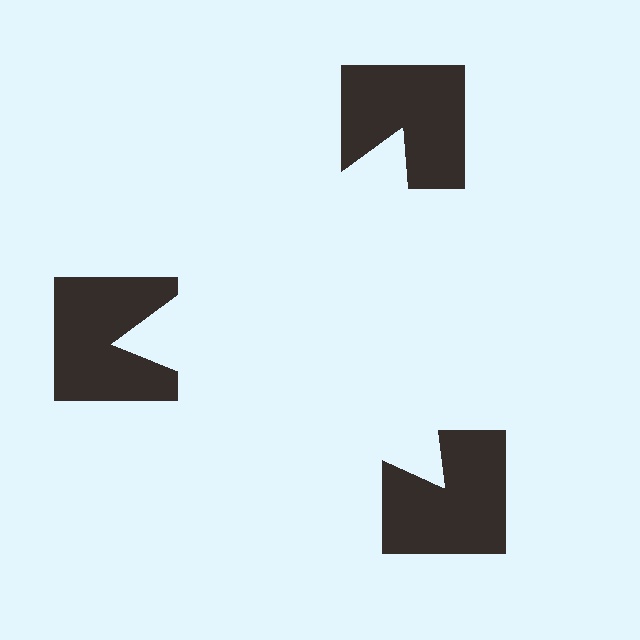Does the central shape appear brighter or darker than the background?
It typically appears slightly brighter than the background, even though no actual brightness change is drawn.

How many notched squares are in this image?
There are 3 — one at each vertex of the illusory triangle.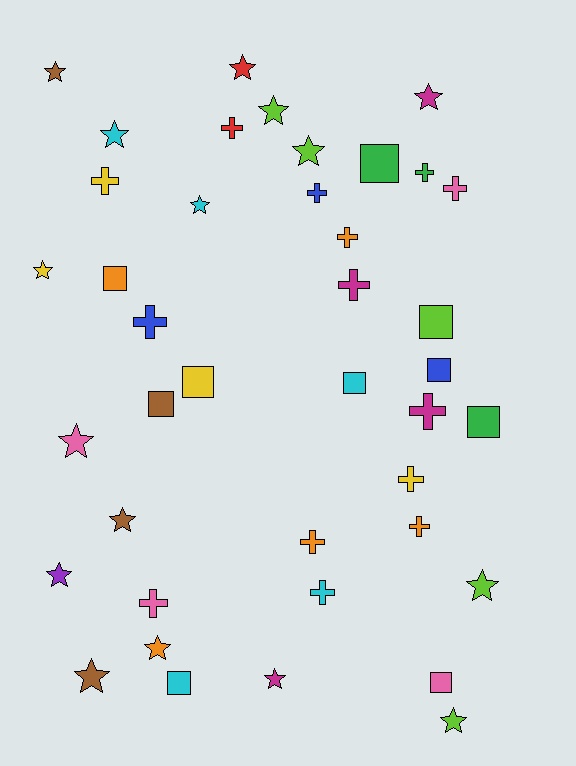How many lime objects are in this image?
There are 5 lime objects.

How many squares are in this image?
There are 10 squares.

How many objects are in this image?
There are 40 objects.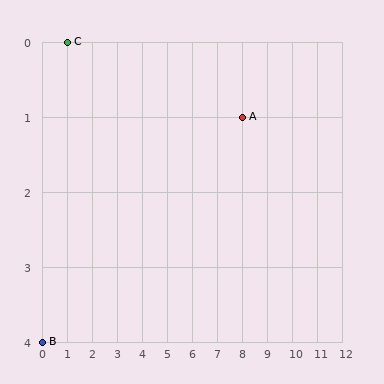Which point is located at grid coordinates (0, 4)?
Point B is at (0, 4).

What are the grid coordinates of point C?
Point C is at grid coordinates (1, 0).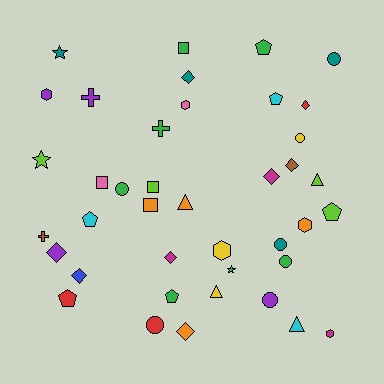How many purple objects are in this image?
There are 4 purple objects.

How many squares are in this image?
There are 4 squares.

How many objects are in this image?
There are 40 objects.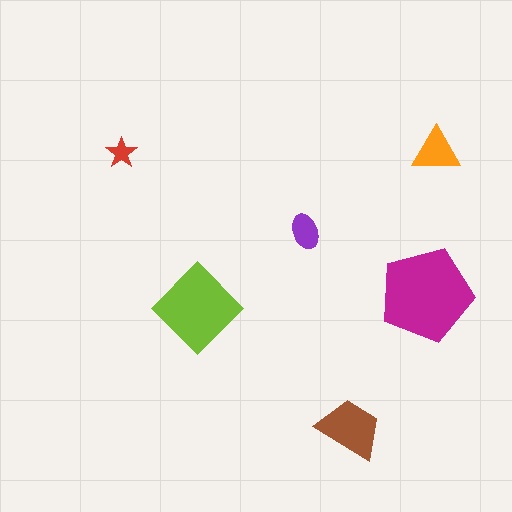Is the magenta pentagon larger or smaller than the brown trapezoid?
Larger.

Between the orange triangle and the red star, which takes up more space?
The orange triangle.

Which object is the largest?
The magenta pentagon.